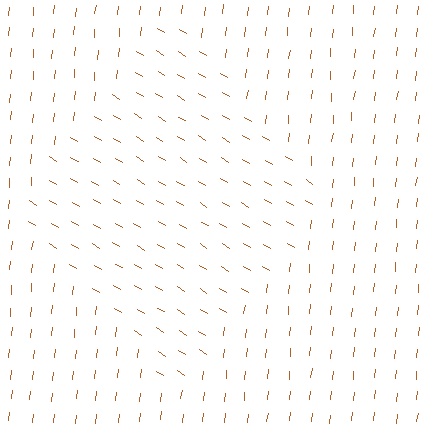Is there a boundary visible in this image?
Yes, there is a texture boundary formed by a change in line orientation.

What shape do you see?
I see a diamond.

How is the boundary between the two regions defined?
The boundary is defined purely by a change in line orientation (approximately 66 degrees difference). All lines are the same color and thickness.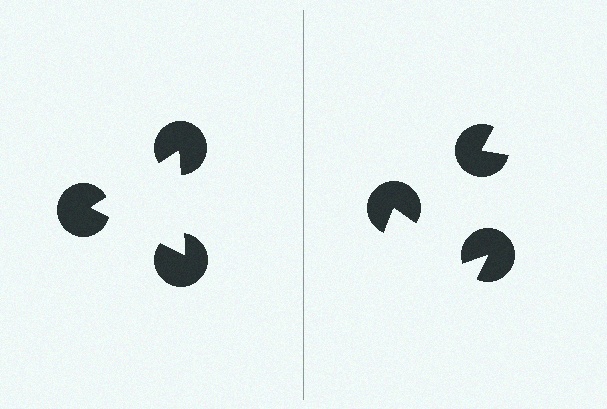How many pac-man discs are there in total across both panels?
6 — 3 on each side.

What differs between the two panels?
The pac-man discs are positioned identically on both sides; only the wedge orientations differ. On the left they align to a triangle; on the right they are misaligned.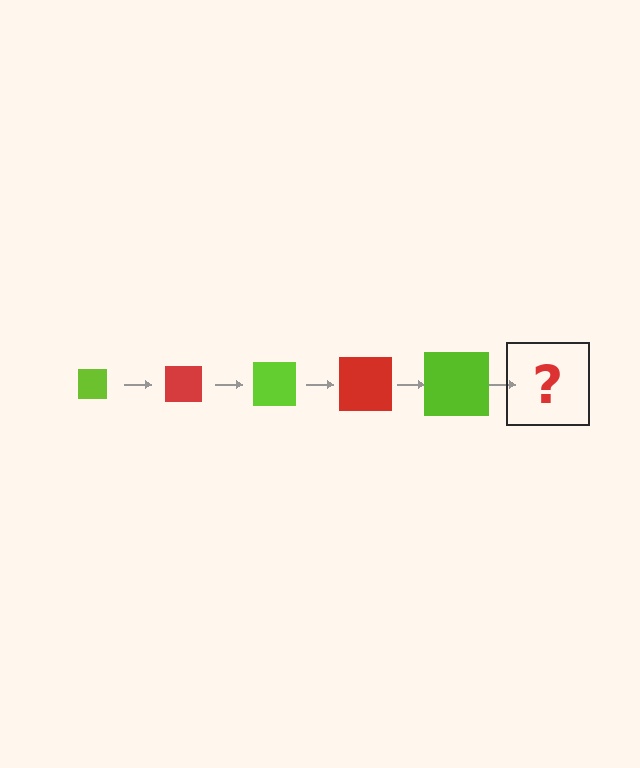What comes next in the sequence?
The next element should be a red square, larger than the previous one.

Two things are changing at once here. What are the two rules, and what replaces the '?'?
The two rules are that the square grows larger each step and the color cycles through lime and red. The '?' should be a red square, larger than the previous one.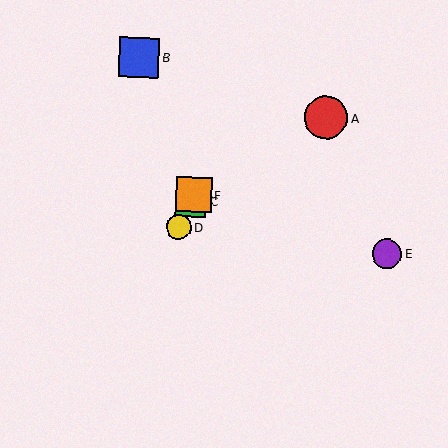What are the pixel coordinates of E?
Object E is at (387, 254).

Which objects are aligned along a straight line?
Objects C, D, F are aligned along a straight line.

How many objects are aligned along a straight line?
3 objects (C, D, F) are aligned along a straight line.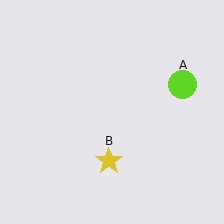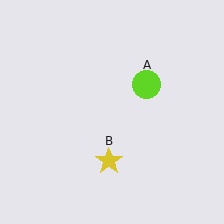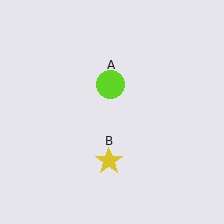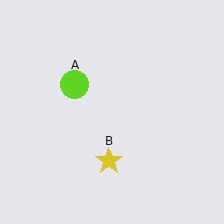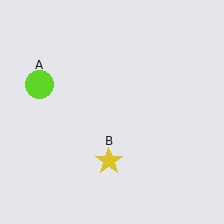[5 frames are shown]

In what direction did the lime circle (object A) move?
The lime circle (object A) moved left.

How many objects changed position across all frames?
1 object changed position: lime circle (object A).